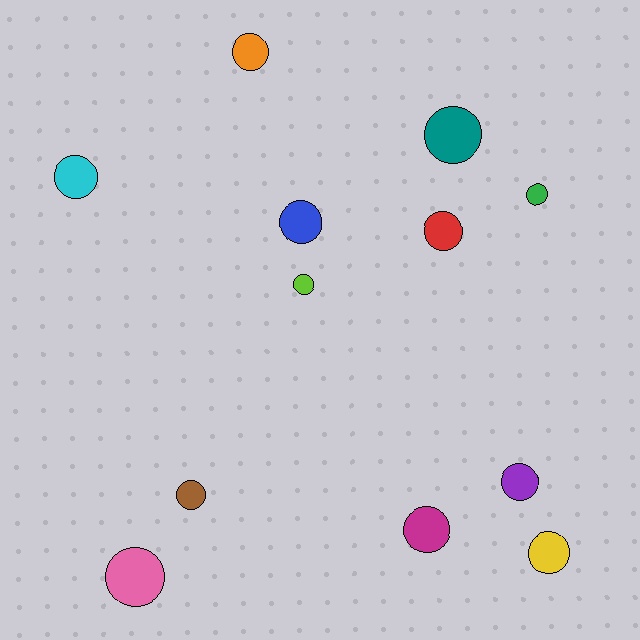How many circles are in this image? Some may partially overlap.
There are 12 circles.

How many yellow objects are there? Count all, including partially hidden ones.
There is 1 yellow object.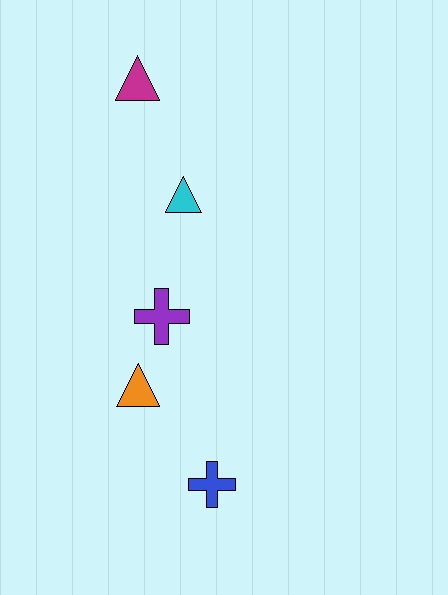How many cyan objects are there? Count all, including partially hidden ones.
There is 1 cyan object.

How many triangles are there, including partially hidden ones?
There are 3 triangles.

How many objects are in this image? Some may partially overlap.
There are 5 objects.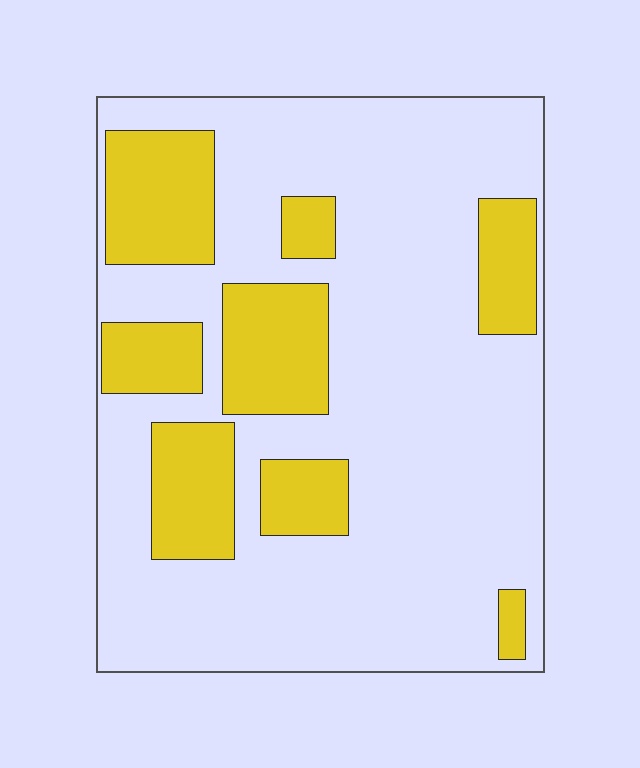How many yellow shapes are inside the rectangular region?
8.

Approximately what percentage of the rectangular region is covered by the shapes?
Approximately 25%.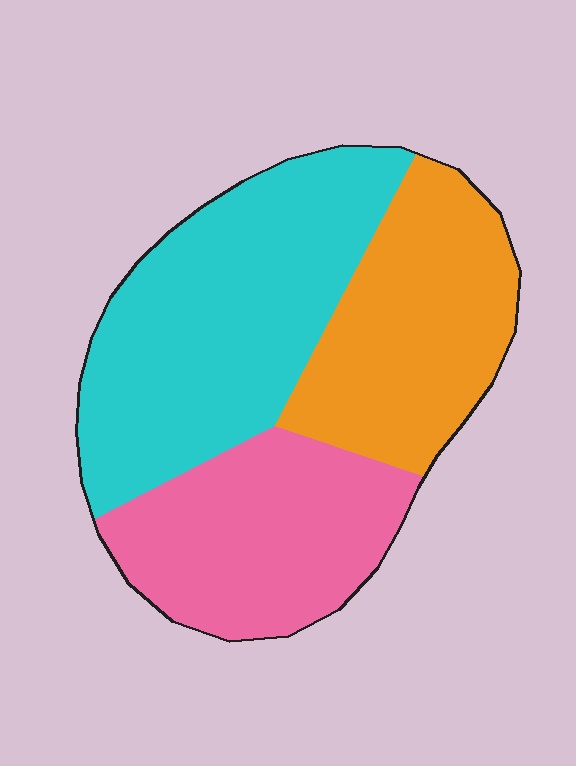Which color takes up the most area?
Cyan, at roughly 40%.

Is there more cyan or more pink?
Cyan.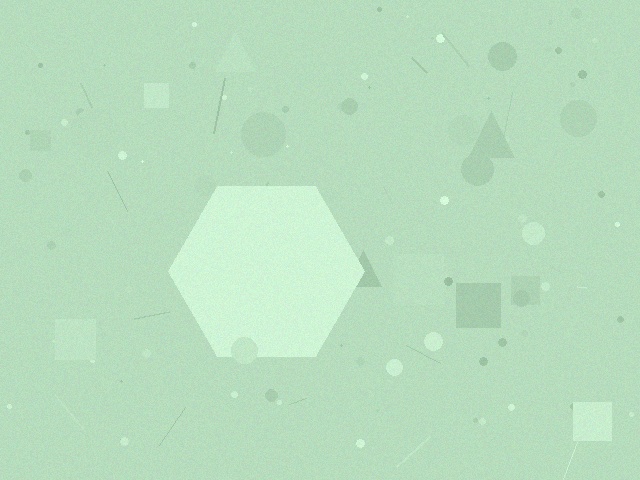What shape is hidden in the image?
A hexagon is hidden in the image.